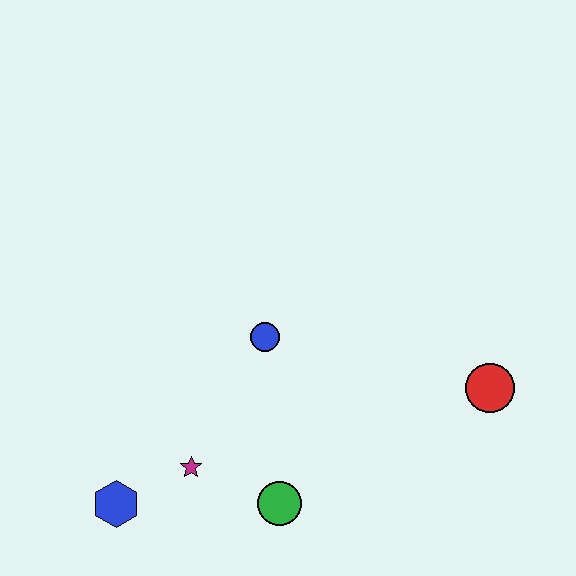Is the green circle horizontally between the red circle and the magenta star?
Yes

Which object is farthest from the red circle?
The blue hexagon is farthest from the red circle.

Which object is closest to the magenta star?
The blue hexagon is closest to the magenta star.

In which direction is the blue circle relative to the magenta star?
The blue circle is above the magenta star.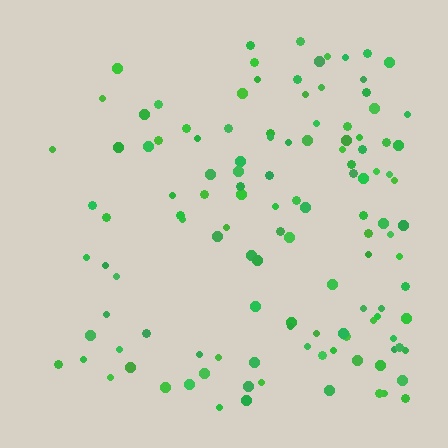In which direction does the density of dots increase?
From left to right, with the right side densest.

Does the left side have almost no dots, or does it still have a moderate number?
Still a moderate number, just noticeably fewer than the right.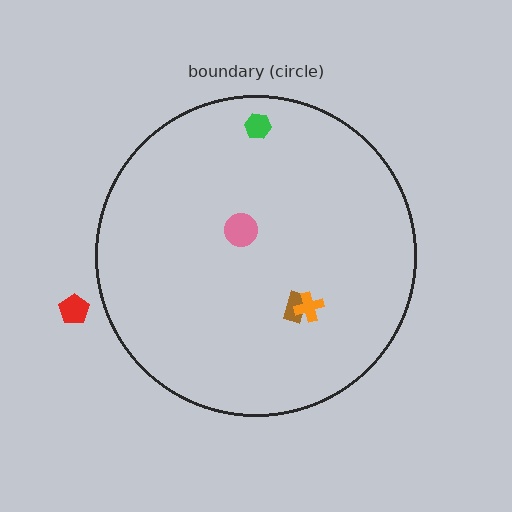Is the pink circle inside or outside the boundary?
Inside.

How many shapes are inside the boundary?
4 inside, 1 outside.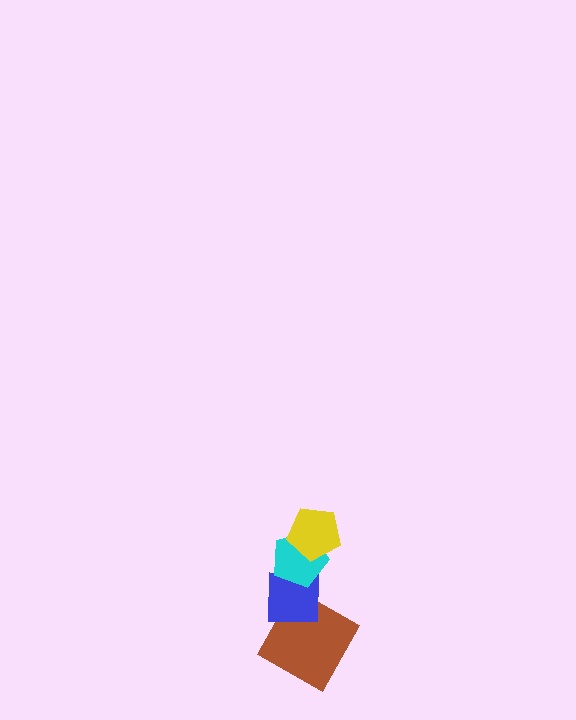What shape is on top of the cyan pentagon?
The yellow pentagon is on top of the cyan pentagon.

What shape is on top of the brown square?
The blue square is on top of the brown square.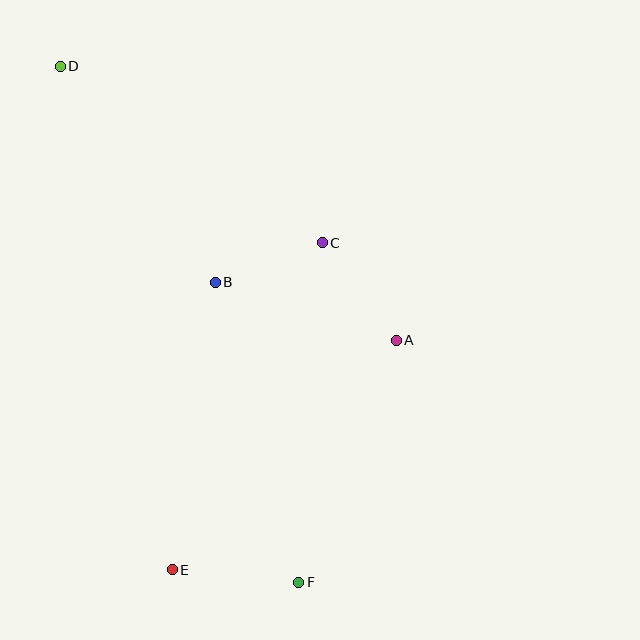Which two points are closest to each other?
Points B and C are closest to each other.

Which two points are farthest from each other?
Points D and F are farthest from each other.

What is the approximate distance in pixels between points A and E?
The distance between A and E is approximately 321 pixels.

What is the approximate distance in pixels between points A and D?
The distance between A and D is approximately 433 pixels.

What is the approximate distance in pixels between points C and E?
The distance between C and E is approximately 360 pixels.